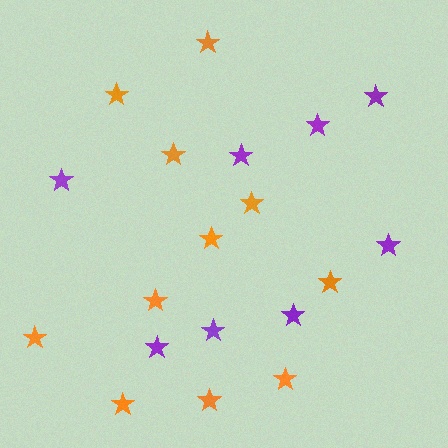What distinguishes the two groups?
There are 2 groups: one group of purple stars (8) and one group of orange stars (11).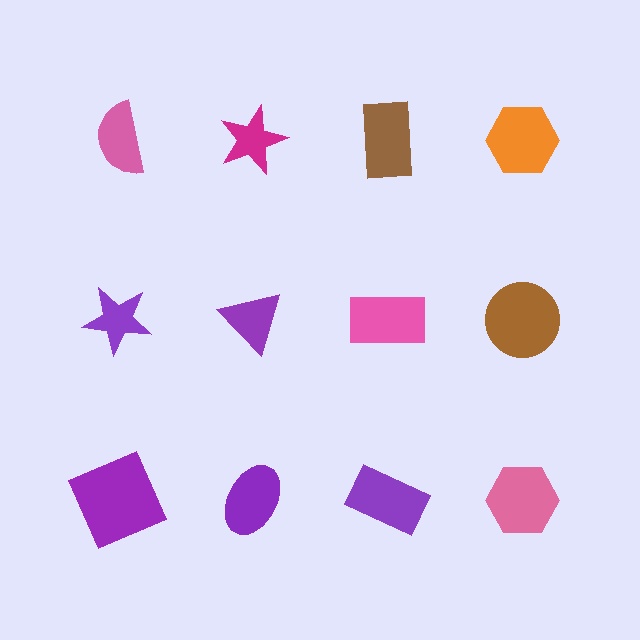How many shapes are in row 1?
4 shapes.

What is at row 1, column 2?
A magenta star.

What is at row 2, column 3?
A pink rectangle.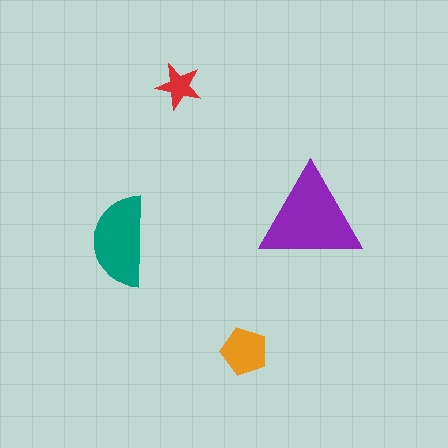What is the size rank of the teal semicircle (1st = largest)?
2nd.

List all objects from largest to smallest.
The purple triangle, the teal semicircle, the orange pentagon, the red star.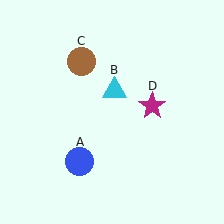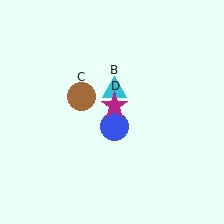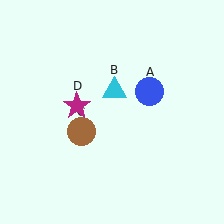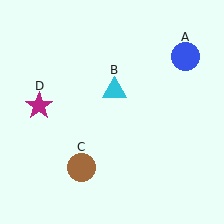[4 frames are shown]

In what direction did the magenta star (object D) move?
The magenta star (object D) moved left.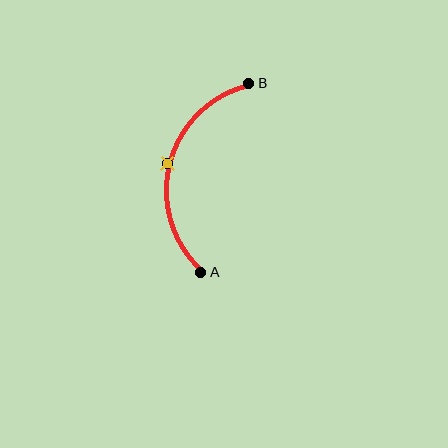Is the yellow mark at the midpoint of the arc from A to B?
Yes. The yellow mark lies on the arc at equal arc-length from both A and B — it is the arc midpoint.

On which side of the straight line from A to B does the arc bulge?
The arc bulges to the left of the straight line connecting A and B.